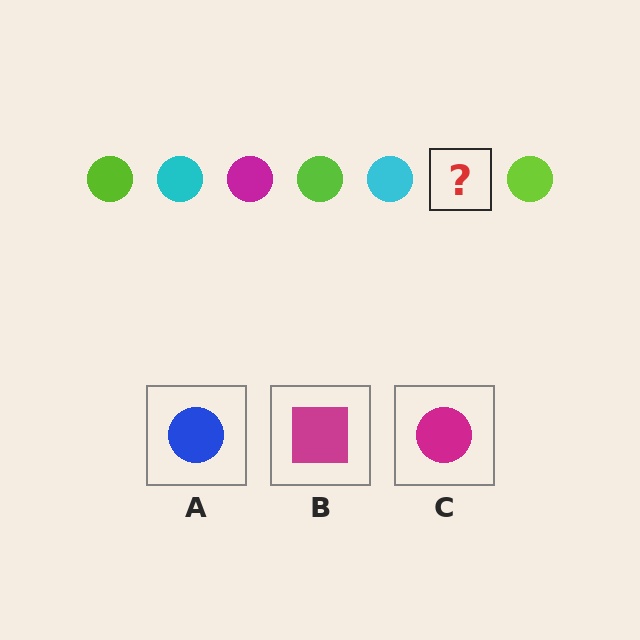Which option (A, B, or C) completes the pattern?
C.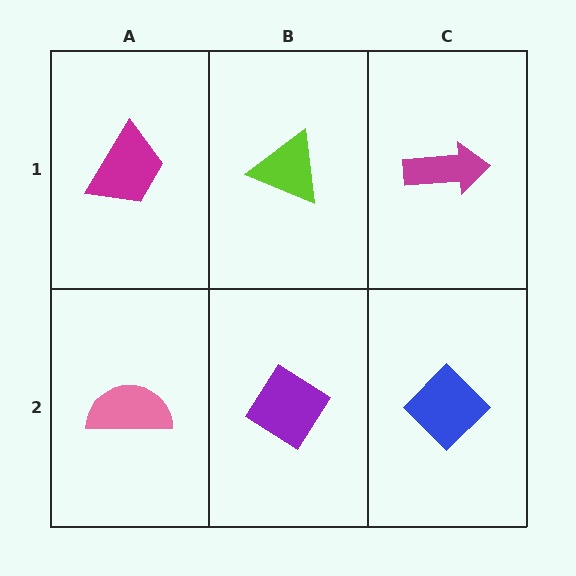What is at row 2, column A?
A pink semicircle.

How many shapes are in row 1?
3 shapes.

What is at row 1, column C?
A magenta arrow.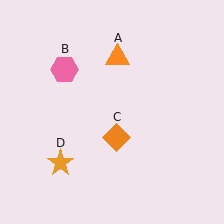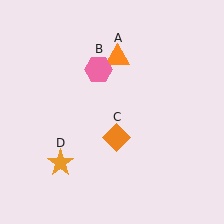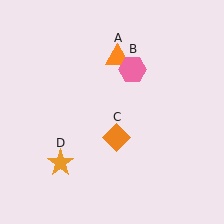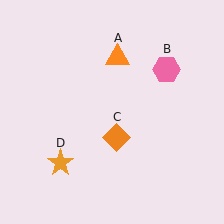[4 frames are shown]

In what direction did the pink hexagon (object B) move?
The pink hexagon (object B) moved right.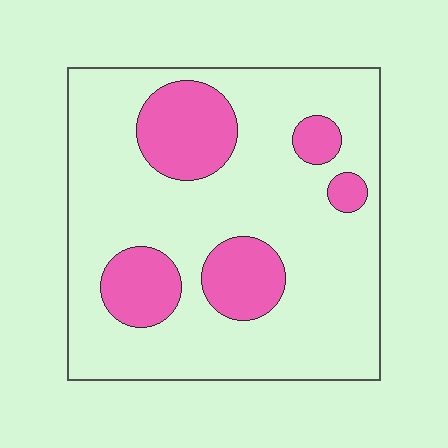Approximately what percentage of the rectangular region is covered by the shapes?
Approximately 25%.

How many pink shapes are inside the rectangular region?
5.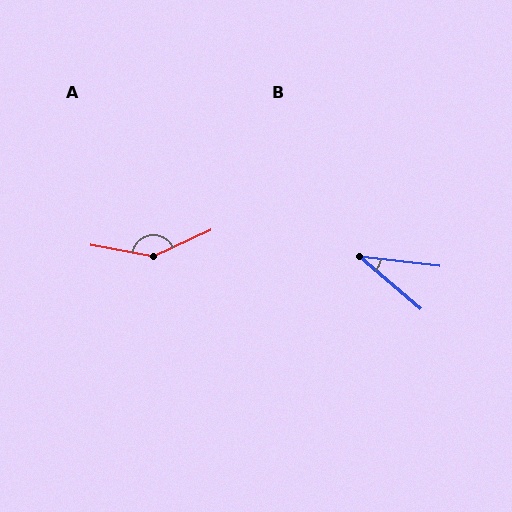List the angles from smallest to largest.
B (34°), A (145°).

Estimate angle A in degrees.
Approximately 145 degrees.